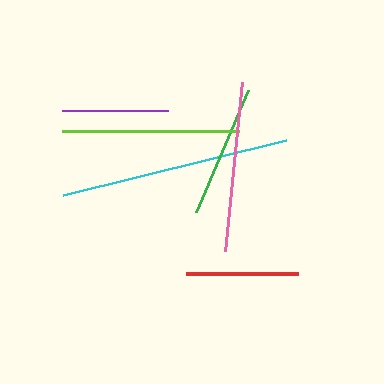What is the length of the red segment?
The red segment is approximately 112 pixels long.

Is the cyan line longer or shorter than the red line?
The cyan line is longer than the red line.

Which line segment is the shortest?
The purple line is the shortest at approximately 107 pixels.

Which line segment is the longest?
The cyan line is the longest at approximately 230 pixels.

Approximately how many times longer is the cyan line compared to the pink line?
The cyan line is approximately 1.4 times the length of the pink line.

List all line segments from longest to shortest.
From longest to shortest: cyan, lime, pink, green, red, purple.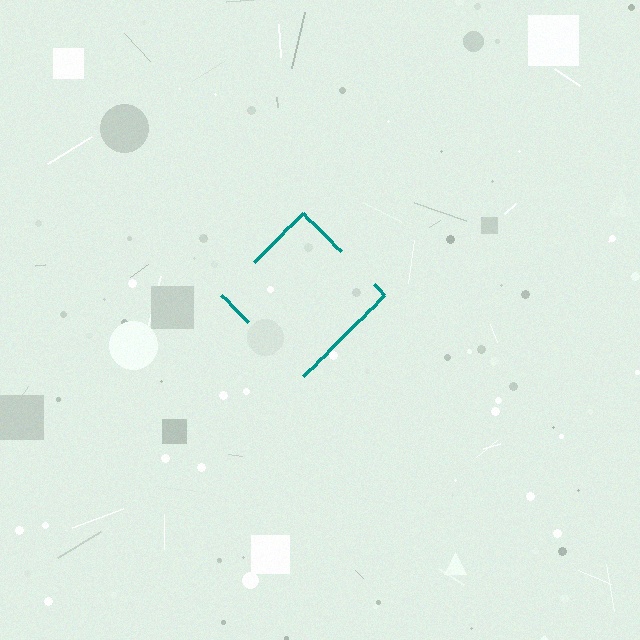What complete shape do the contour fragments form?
The contour fragments form a diamond.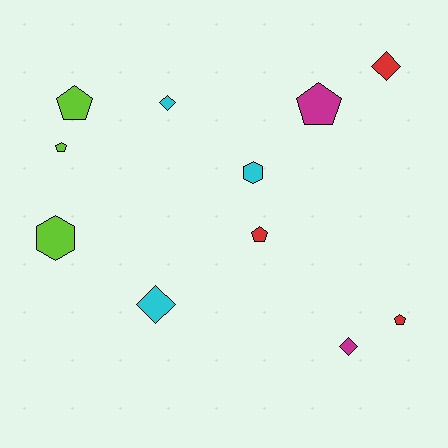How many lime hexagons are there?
There is 1 lime hexagon.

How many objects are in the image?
There are 11 objects.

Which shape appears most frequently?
Pentagon, with 5 objects.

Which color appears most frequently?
Red, with 3 objects.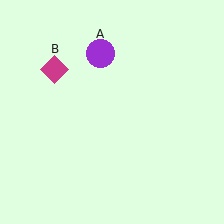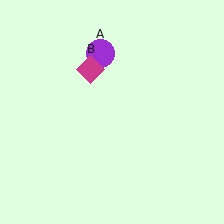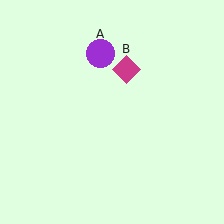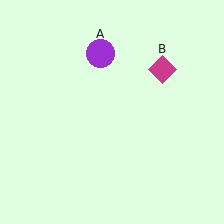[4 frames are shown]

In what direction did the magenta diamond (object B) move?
The magenta diamond (object B) moved right.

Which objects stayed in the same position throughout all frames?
Purple circle (object A) remained stationary.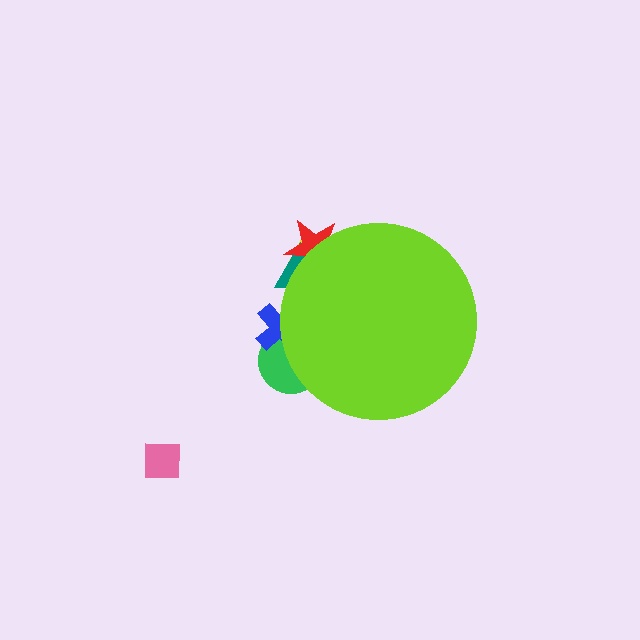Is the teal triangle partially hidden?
Yes, the teal triangle is partially hidden behind the lime circle.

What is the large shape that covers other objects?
A lime circle.